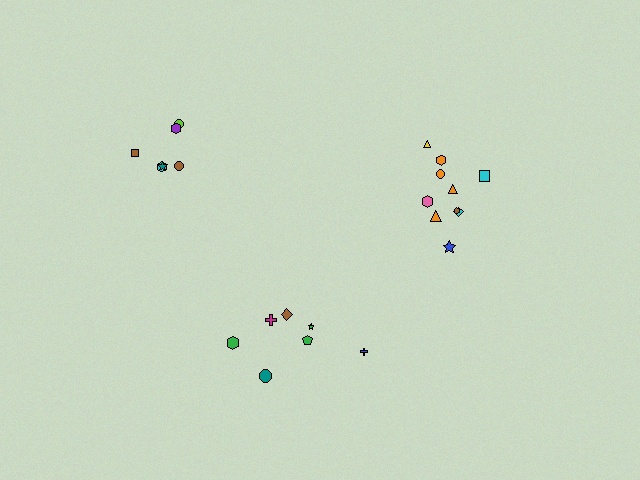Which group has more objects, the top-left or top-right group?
The top-right group.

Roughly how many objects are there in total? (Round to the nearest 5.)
Roughly 25 objects in total.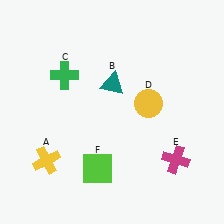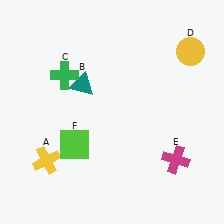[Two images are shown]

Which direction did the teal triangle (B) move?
The teal triangle (B) moved left.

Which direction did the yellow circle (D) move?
The yellow circle (D) moved up.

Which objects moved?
The objects that moved are: the teal triangle (B), the yellow circle (D), the lime square (F).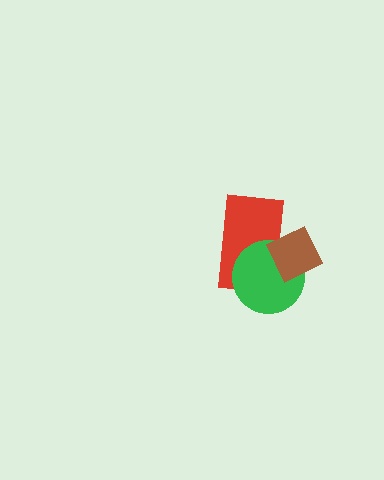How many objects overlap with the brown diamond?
2 objects overlap with the brown diamond.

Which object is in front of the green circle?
The brown diamond is in front of the green circle.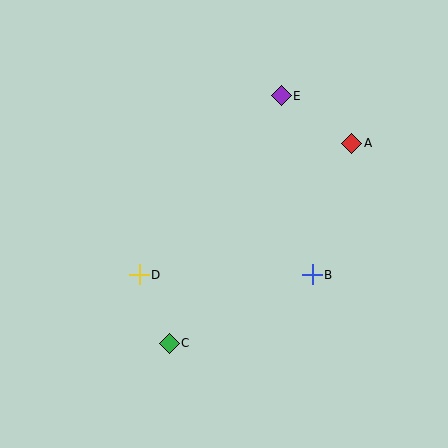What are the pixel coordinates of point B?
Point B is at (312, 275).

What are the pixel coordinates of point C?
Point C is at (169, 343).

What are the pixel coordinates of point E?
Point E is at (281, 96).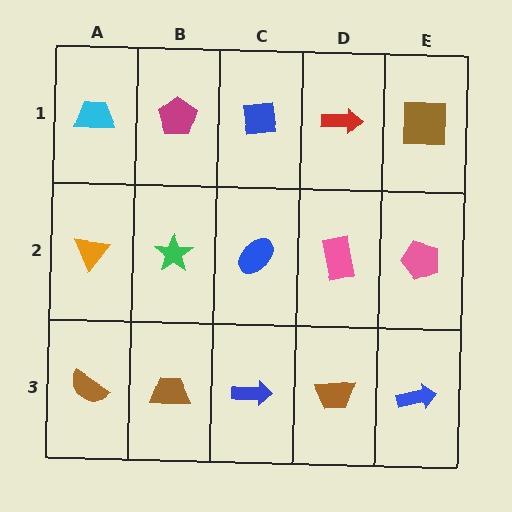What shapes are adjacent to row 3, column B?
A green star (row 2, column B), a brown semicircle (row 3, column A), a blue arrow (row 3, column C).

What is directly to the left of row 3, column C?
A brown trapezoid.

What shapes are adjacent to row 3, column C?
A blue ellipse (row 2, column C), a brown trapezoid (row 3, column B), a brown trapezoid (row 3, column D).